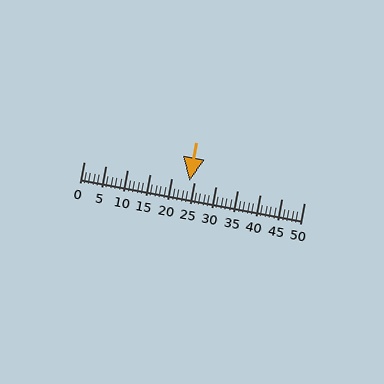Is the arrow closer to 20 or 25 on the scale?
The arrow is closer to 25.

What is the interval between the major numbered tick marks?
The major tick marks are spaced 5 units apart.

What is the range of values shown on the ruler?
The ruler shows values from 0 to 50.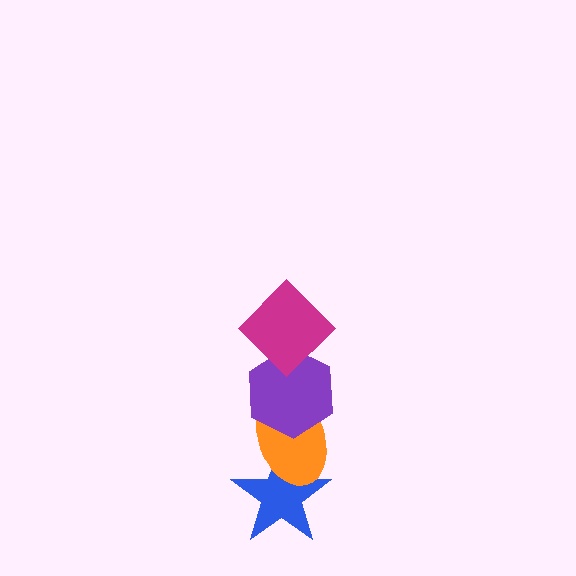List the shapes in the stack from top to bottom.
From top to bottom: the magenta diamond, the purple hexagon, the orange ellipse, the blue star.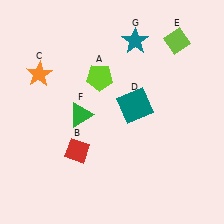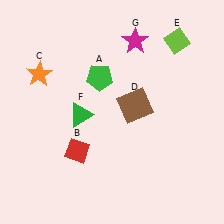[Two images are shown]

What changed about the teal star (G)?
In Image 1, G is teal. In Image 2, it changed to magenta.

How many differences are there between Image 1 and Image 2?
There are 3 differences between the two images.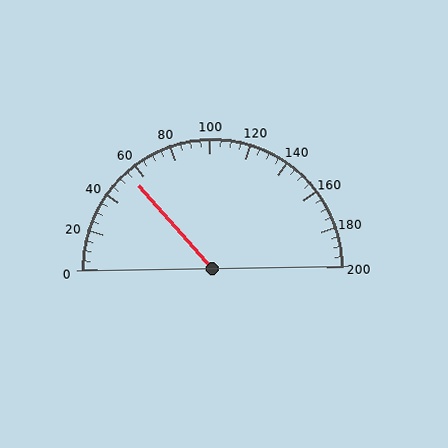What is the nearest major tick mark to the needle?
The nearest major tick mark is 60.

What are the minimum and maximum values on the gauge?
The gauge ranges from 0 to 200.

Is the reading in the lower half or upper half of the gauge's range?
The reading is in the lower half of the range (0 to 200).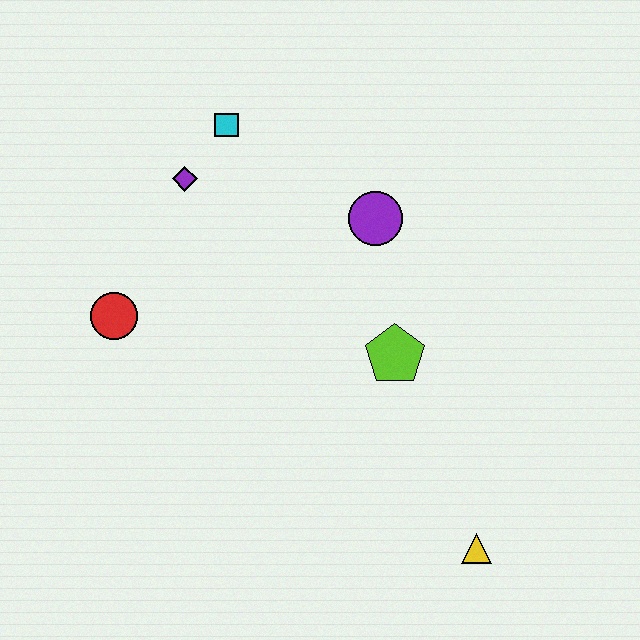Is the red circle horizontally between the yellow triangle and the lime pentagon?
No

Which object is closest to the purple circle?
The lime pentagon is closest to the purple circle.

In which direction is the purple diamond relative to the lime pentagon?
The purple diamond is to the left of the lime pentagon.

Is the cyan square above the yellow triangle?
Yes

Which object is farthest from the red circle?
The yellow triangle is farthest from the red circle.